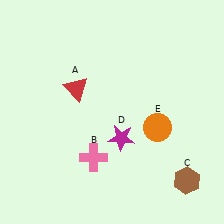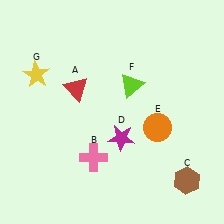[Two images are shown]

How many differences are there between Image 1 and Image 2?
There are 2 differences between the two images.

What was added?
A lime triangle (F), a yellow star (G) were added in Image 2.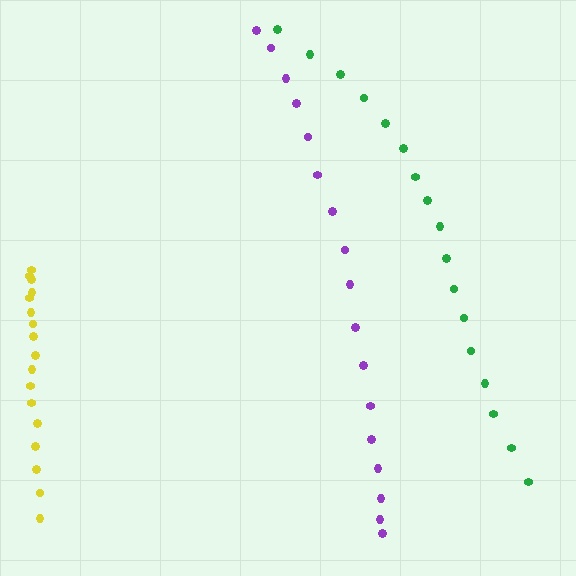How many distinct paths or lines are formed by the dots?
There are 3 distinct paths.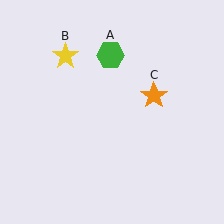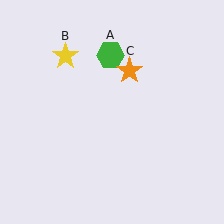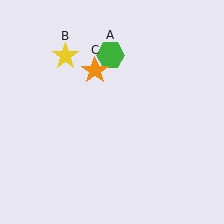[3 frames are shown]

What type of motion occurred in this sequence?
The orange star (object C) rotated counterclockwise around the center of the scene.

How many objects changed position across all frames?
1 object changed position: orange star (object C).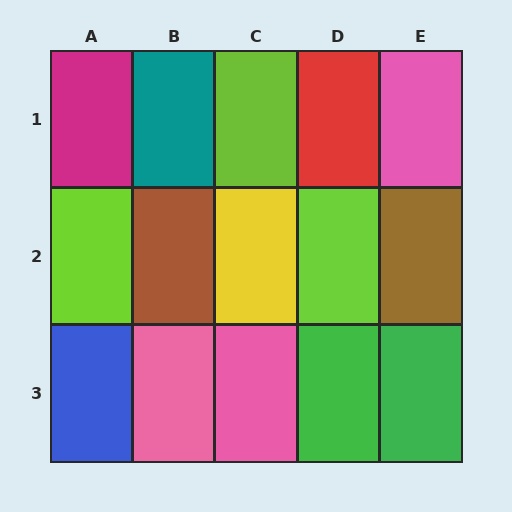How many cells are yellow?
1 cell is yellow.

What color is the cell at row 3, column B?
Pink.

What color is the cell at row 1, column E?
Pink.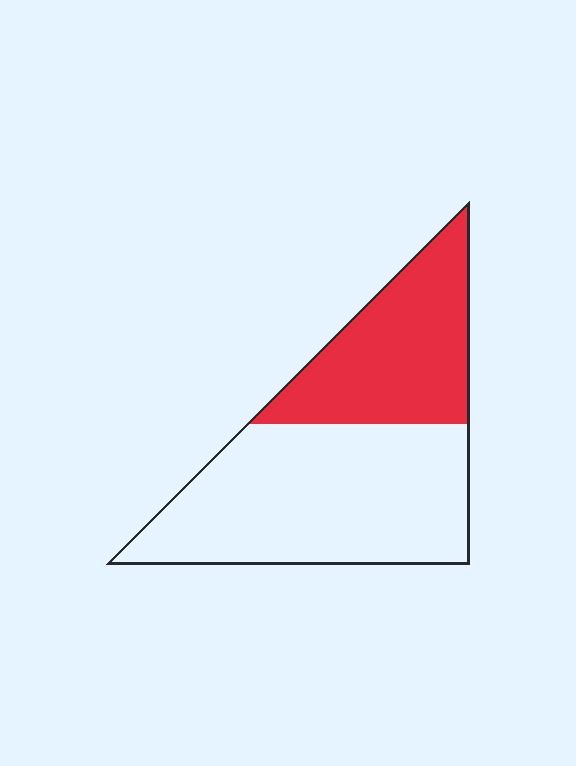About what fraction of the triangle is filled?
About three eighths (3/8).